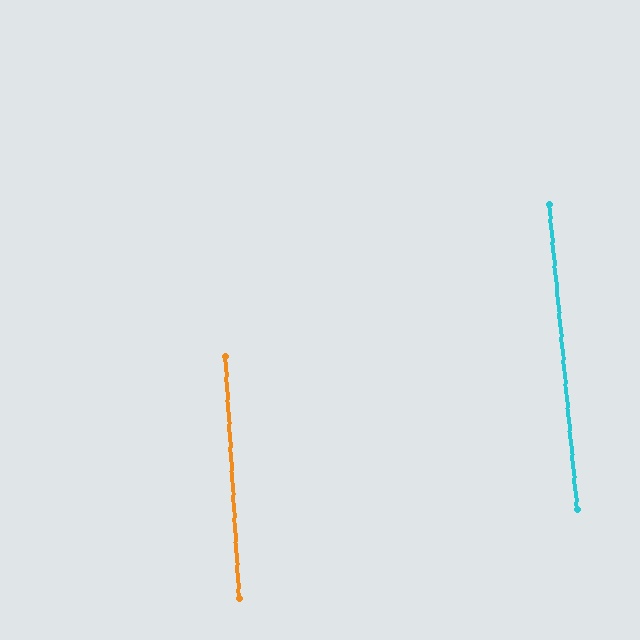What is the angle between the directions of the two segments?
Approximately 2 degrees.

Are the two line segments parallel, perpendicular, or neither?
Parallel — their directions differ by only 1.8°.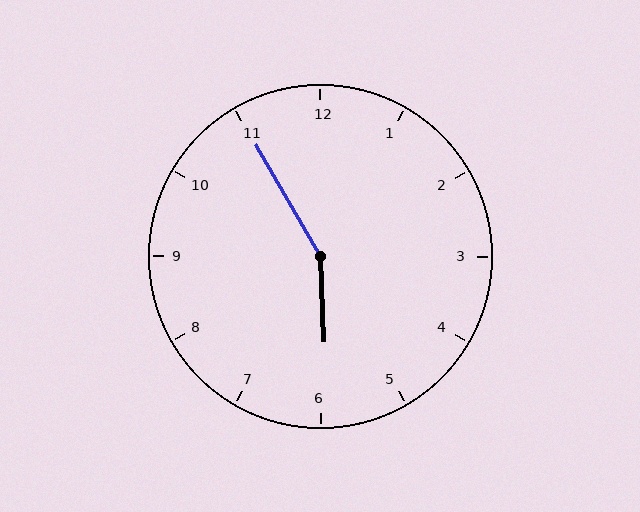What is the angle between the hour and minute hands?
Approximately 152 degrees.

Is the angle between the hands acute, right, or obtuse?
It is obtuse.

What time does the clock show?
5:55.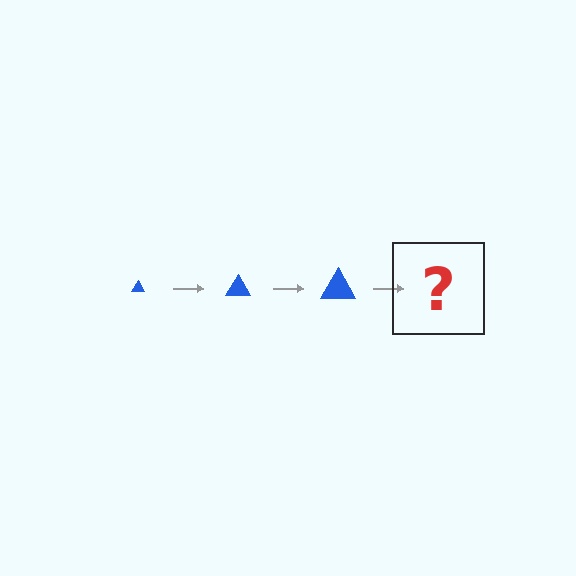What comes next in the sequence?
The next element should be a blue triangle, larger than the previous one.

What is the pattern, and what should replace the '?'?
The pattern is that the triangle gets progressively larger each step. The '?' should be a blue triangle, larger than the previous one.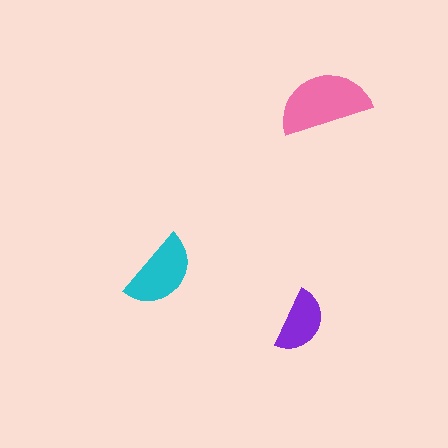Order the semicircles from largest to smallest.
the pink one, the cyan one, the purple one.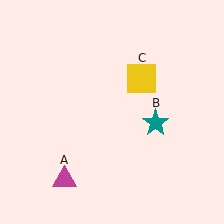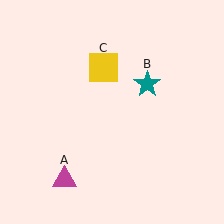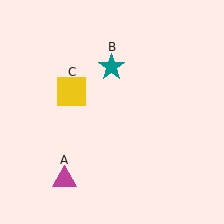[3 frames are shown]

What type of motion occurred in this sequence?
The teal star (object B), yellow square (object C) rotated counterclockwise around the center of the scene.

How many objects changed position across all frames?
2 objects changed position: teal star (object B), yellow square (object C).